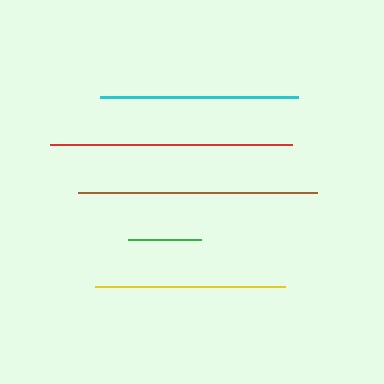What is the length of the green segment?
The green segment is approximately 73 pixels long.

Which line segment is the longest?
The red line is the longest at approximately 242 pixels.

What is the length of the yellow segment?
The yellow segment is approximately 190 pixels long.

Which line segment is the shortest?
The green line is the shortest at approximately 73 pixels.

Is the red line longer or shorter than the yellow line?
The red line is longer than the yellow line.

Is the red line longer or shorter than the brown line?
The red line is longer than the brown line.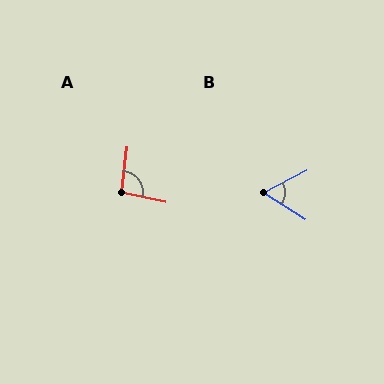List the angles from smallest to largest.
B (61°), A (96°).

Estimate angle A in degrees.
Approximately 96 degrees.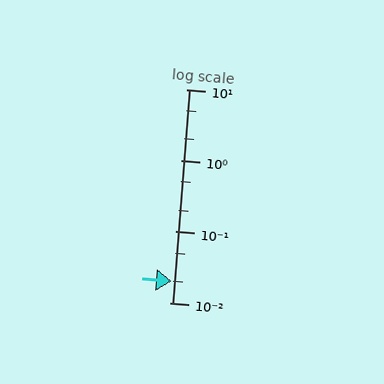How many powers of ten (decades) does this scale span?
The scale spans 3 decades, from 0.01 to 10.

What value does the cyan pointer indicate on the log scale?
The pointer indicates approximately 0.02.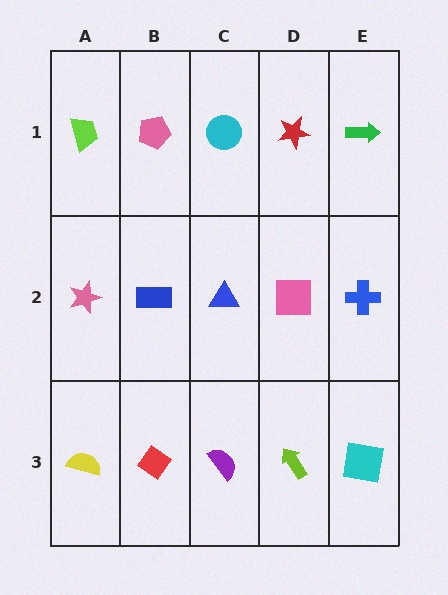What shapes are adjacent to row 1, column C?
A blue triangle (row 2, column C), a pink pentagon (row 1, column B), a red star (row 1, column D).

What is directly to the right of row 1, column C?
A red star.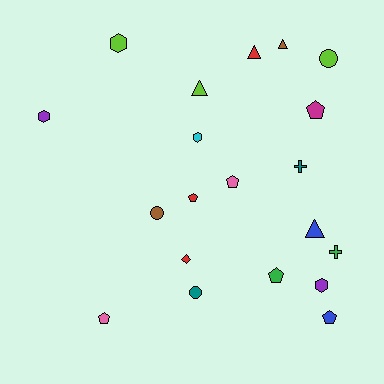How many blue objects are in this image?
There are 2 blue objects.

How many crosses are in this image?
There are 2 crosses.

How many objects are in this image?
There are 20 objects.